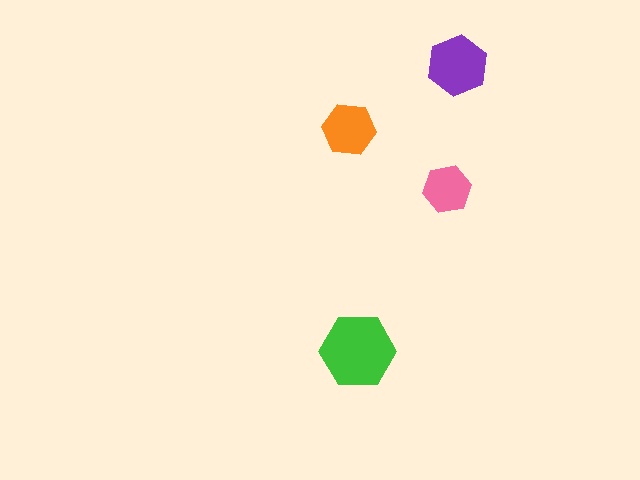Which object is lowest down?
The green hexagon is bottommost.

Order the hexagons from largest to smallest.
the green one, the purple one, the orange one, the pink one.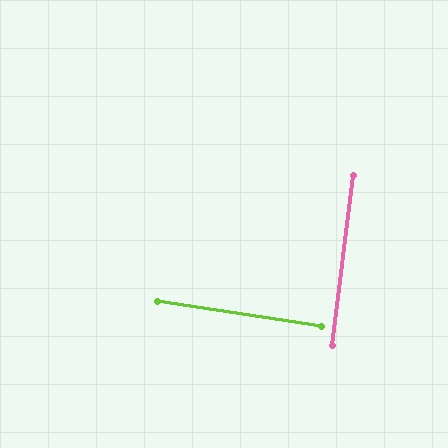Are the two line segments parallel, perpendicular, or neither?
Perpendicular — they meet at approximately 89°.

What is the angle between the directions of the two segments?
Approximately 89 degrees.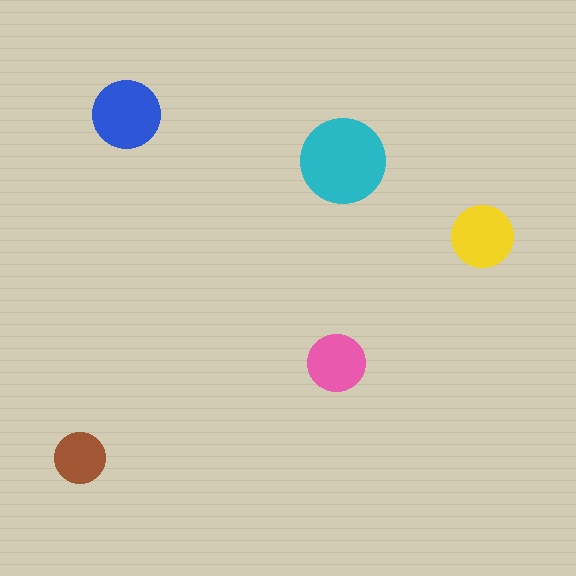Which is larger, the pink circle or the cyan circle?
The cyan one.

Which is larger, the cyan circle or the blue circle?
The cyan one.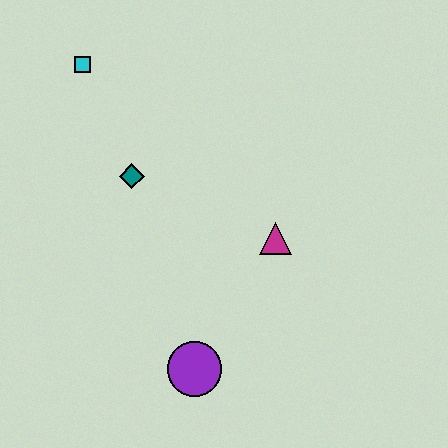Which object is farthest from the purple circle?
The cyan square is farthest from the purple circle.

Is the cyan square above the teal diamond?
Yes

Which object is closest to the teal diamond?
The cyan square is closest to the teal diamond.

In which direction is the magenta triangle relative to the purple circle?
The magenta triangle is above the purple circle.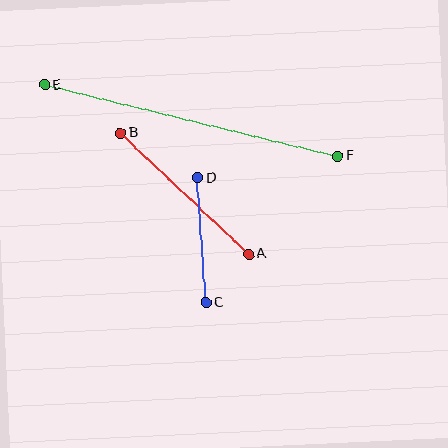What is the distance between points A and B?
The distance is approximately 176 pixels.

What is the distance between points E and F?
The distance is approximately 302 pixels.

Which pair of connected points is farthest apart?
Points E and F are farthest apart.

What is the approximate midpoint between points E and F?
The midpoint is at approximately (191, 121) pixels.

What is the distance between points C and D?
The distance is approximately 125 pixels.